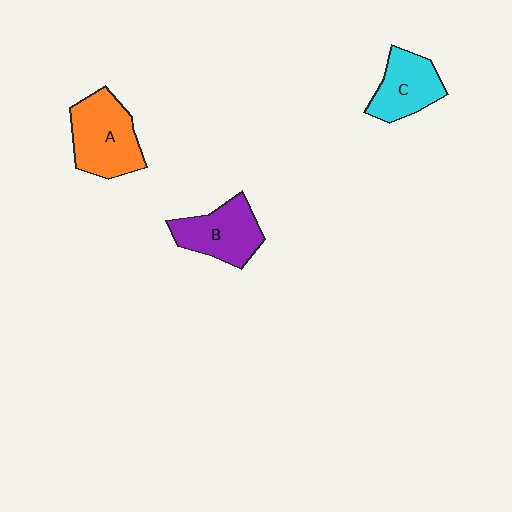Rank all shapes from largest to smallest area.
From largest to smallest: A (orange), B (purple), C (cyan).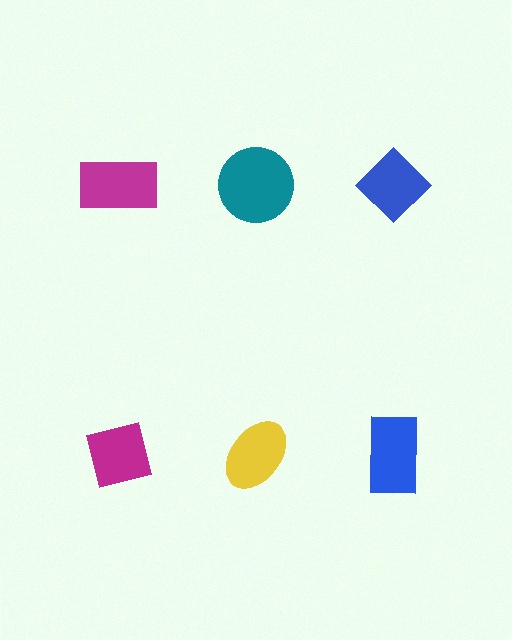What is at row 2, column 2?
A yellow ellipse.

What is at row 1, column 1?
A magenta rectangle.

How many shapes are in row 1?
3 shapes.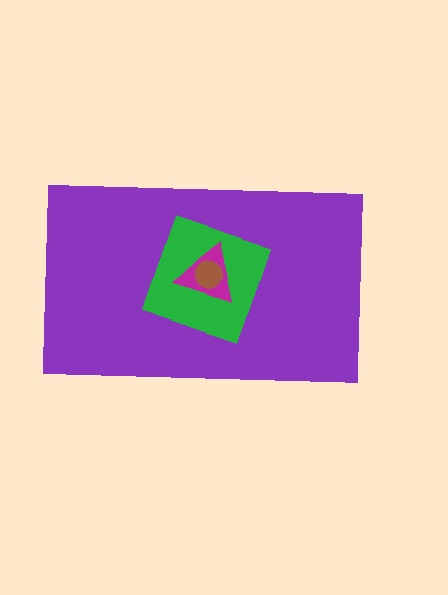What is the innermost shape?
The brown circle.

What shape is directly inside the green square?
The magenta triangle.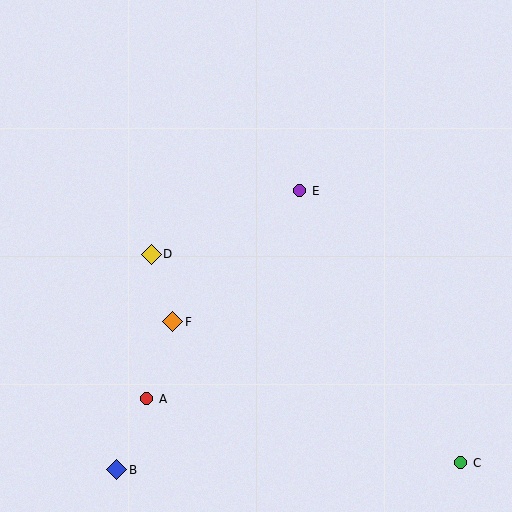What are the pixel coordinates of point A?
Point A is at (147, 399).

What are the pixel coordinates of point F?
Point F is at (173, 322).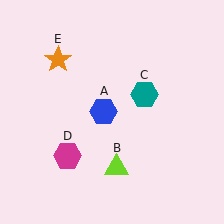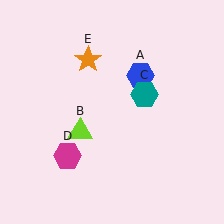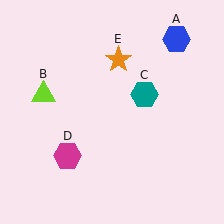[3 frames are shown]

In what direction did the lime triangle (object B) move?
The lime triangle (object B) moved up and to the left.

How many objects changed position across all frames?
3 objects changed position: blue hexagon (object A), lime triangle (object B), orange star (object E).